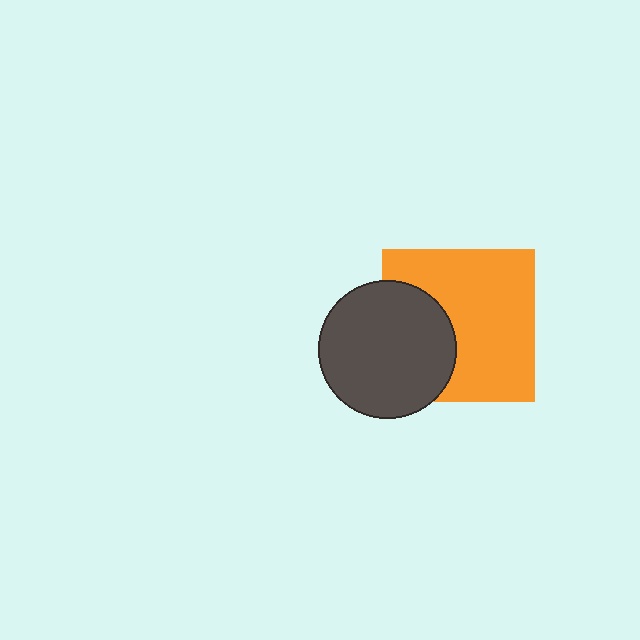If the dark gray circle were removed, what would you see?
You would see the complete orange square.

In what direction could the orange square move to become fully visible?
The orange square could move right. That would shift it out from behind the dark gray circle entirely.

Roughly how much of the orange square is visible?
Most of it is visible (roughly 67%).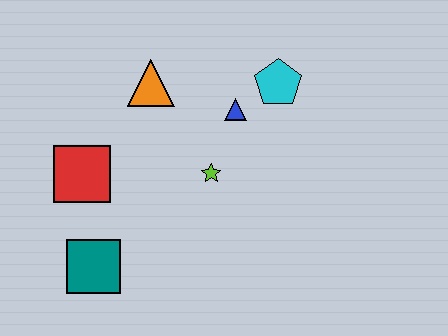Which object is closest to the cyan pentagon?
The blue triangle is closest to the cyan pentagon.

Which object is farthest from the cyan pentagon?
The teal square is farthest from the cyan pentagon.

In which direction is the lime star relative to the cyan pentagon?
The lime star is below the cyan pentagon.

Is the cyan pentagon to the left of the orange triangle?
No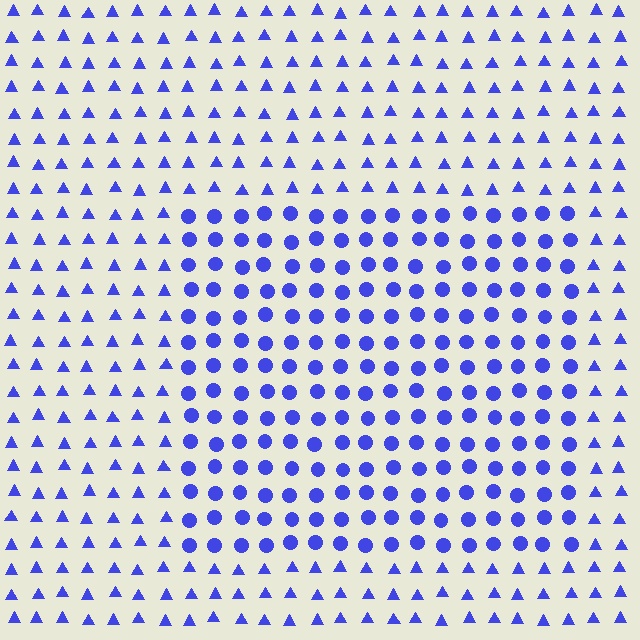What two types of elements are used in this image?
The image uses circles inside the rectangle region and triangles outside it.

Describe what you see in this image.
The image is filled with small blue elements arranged in a uniform grid. A rectangle-shaped region contains circles, while the surrounding area contains triangles. The boundary is defined purely by the change in element shape.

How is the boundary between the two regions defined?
The boundary is defined by a change in element shape: circles inside vs. triangles outside. All elements share the same color and spacing.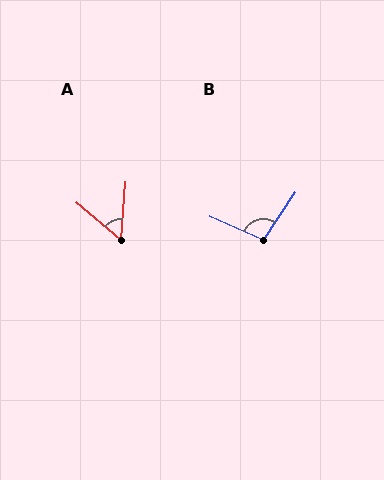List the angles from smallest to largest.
A (54°), B (100°).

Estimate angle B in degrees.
Approximately 100 degrees.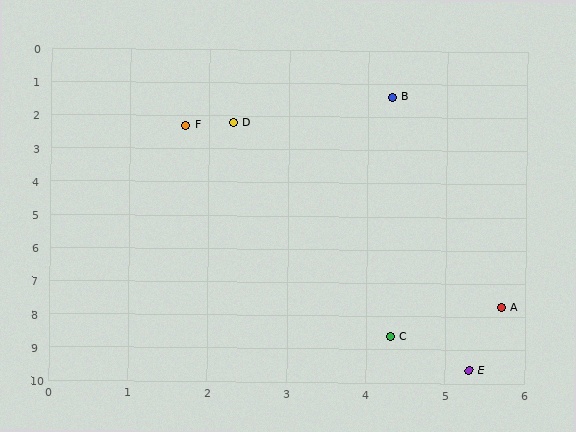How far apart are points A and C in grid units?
Points A and C are about 1.7 grid units apart.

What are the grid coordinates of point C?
Point C is at approximately (4.3, 8.6).